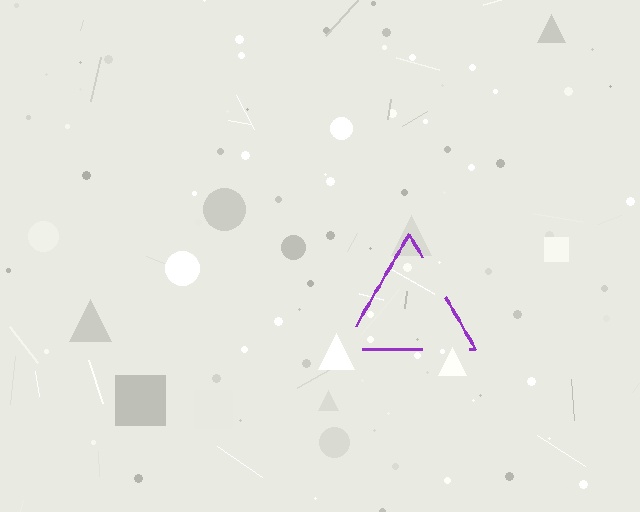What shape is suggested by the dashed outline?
The dashed outline suggests a triangle.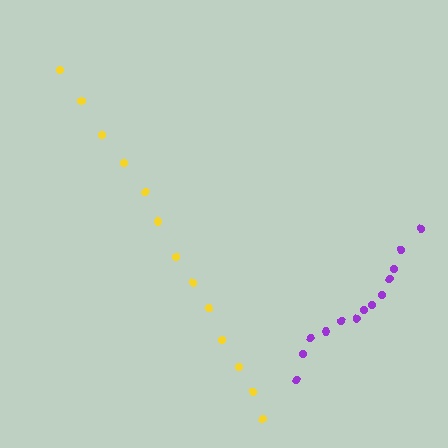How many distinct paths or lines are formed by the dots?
There are 2 distinct paths.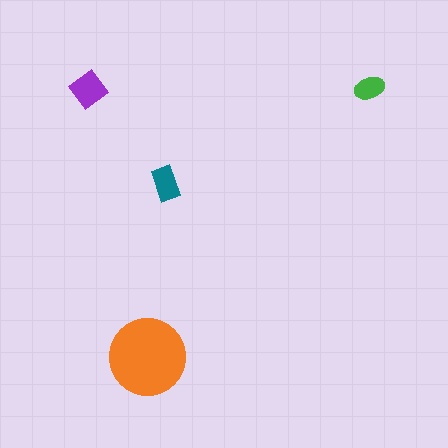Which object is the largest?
The orange circle.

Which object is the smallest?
The green ellipse.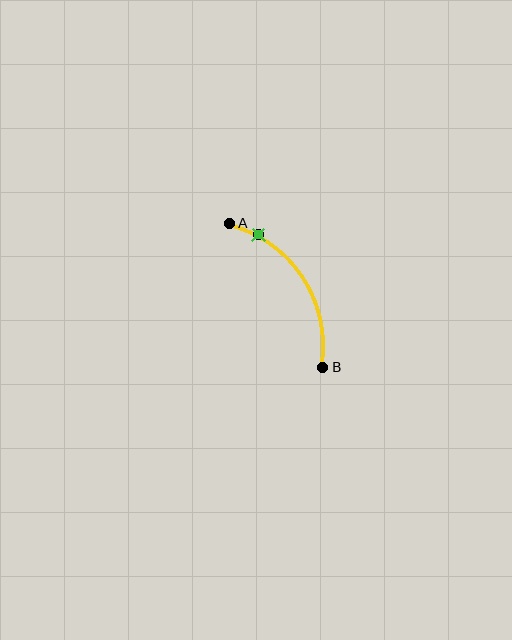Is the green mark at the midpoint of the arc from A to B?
No. The green mark lies on the arc but is closer to endpoint A. The arc midpoint would be at the point on the curve equidistant along the arc from both A and B.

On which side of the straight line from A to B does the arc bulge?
The arc bulges to the right of the straight line connecting A and B.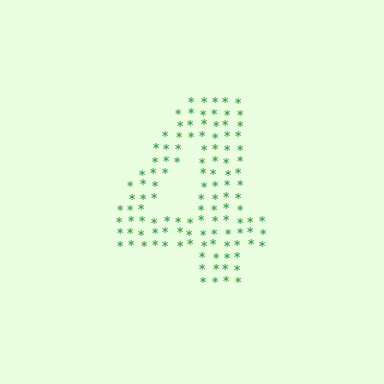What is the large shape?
The large shape is the digit 4.